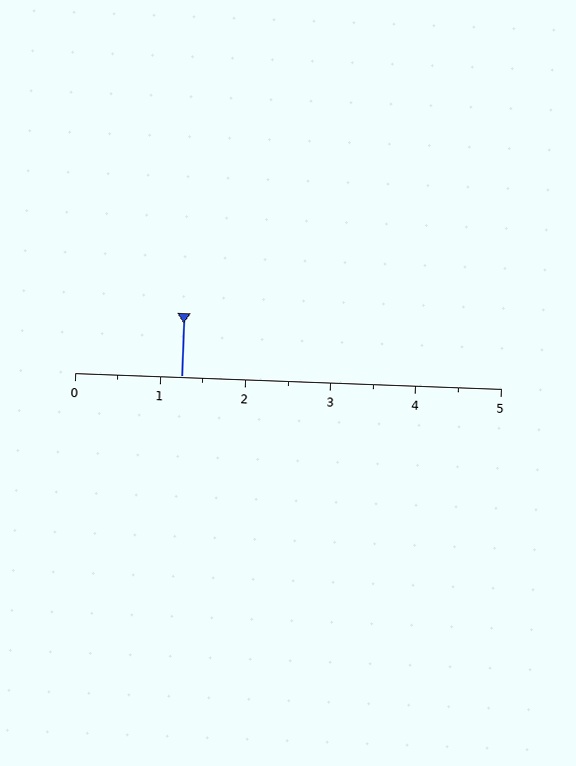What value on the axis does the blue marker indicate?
The marker indicates approximately 1.2.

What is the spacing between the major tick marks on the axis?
The major ticks are spaced 1 apart.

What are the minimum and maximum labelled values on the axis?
The axis runs from 0 to 5.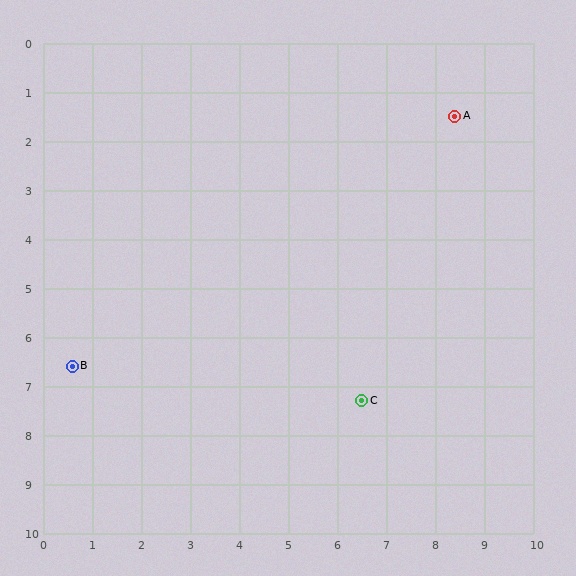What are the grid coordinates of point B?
Point B is at approximately (0.6, 6.6).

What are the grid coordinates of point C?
Point C is at approximately (6.5, 7.3).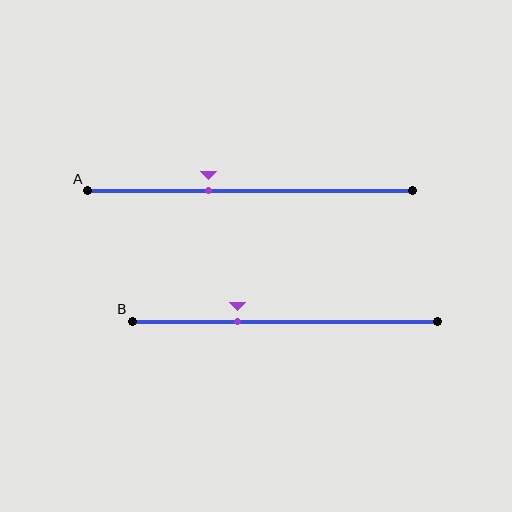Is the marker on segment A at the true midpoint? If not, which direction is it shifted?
No, the marker on segment A is shifted to the left by about 13% of the segment length.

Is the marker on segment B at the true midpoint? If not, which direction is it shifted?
No, the marker on segment B is shifted to the left by about 16% of the segment length.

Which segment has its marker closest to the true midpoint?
Segment A has its marker closest to the true midpoint.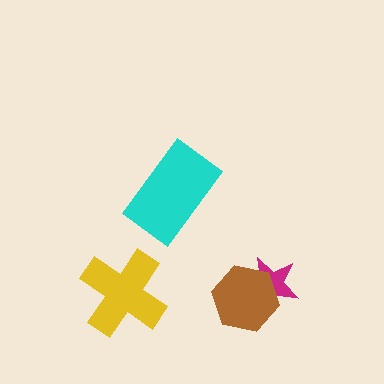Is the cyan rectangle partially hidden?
No, no other shape covers it.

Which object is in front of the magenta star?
The brown hexagon is in front of the magenta star.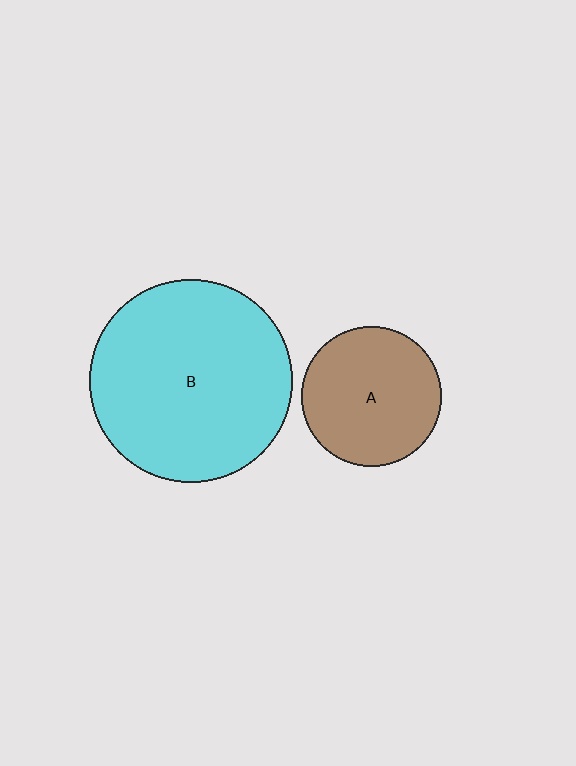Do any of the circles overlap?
No, none of the circles overlap.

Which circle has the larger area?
Circle B (cyan).